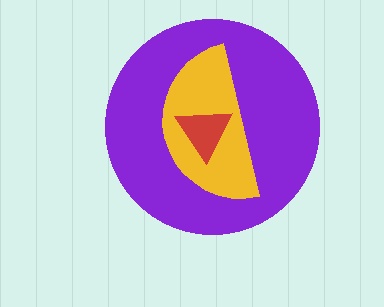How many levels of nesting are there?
3.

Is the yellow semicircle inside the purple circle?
Yes.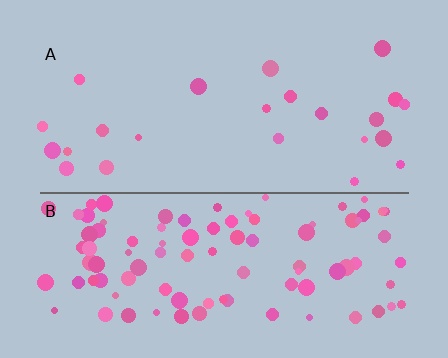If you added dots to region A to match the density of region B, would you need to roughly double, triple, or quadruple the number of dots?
Approximately quadruple.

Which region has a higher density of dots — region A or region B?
B (the bottom).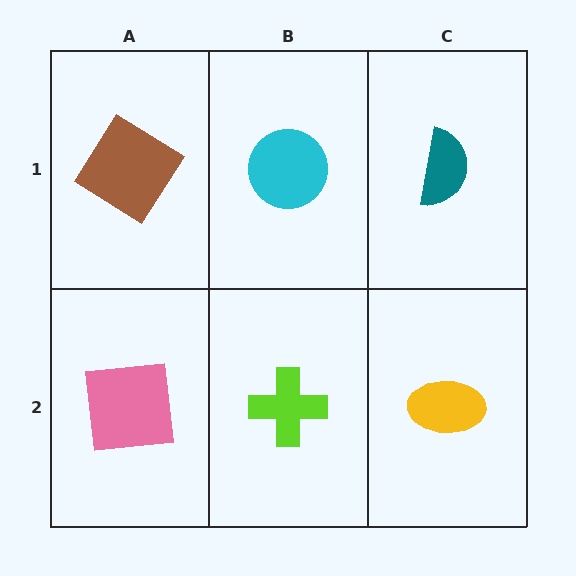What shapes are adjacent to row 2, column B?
A cyan circle (row 1, column B), a pink square (row 2, column A), a yellow ellipse (row 2, column C).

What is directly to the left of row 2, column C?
A lime cross.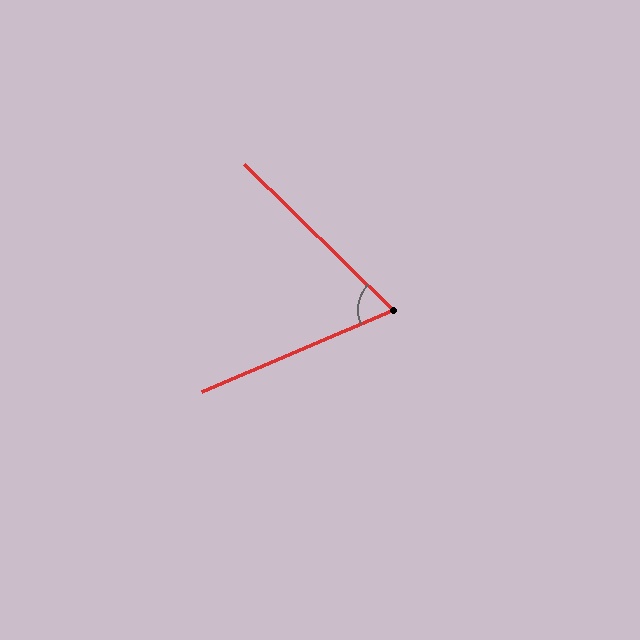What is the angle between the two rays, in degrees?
Approximately 68 degrees.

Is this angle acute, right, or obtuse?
It is acute.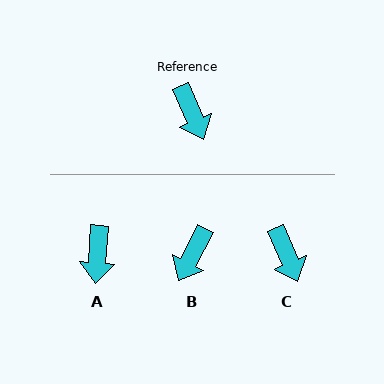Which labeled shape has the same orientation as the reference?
C.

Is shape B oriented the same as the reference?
No, it is off by about 51 degrees.